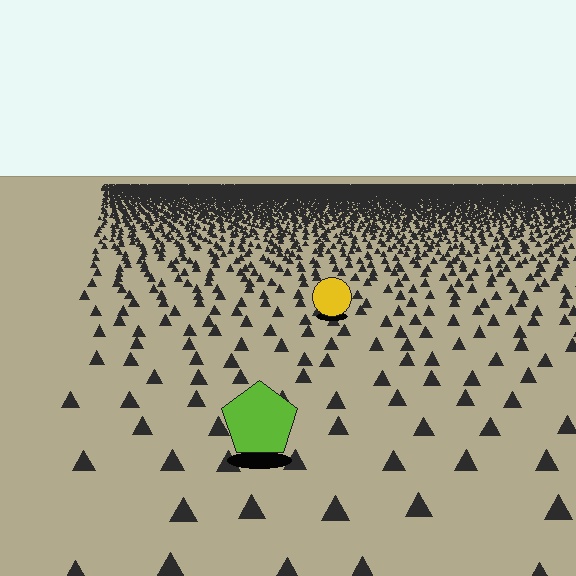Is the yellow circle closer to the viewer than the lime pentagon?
No. The lime pentagon is closer — you can tell from the texture gradient: the ground texture is coarser near it.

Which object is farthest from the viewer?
The yellow circle is farthest from the viewer. It appears smaller and the ground texture around it is denser.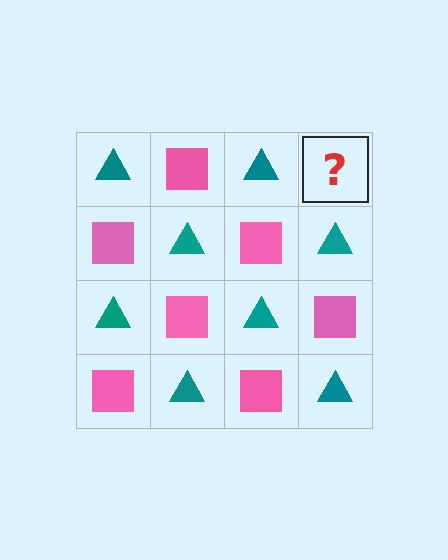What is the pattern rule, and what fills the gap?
The rule is that it alternates teal triangle and pink square in a checkerboard pattern. The gap should be filled with a pink square.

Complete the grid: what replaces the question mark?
The question mark should be replaced with a pink square.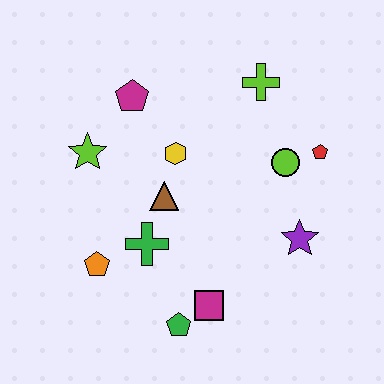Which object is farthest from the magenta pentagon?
The green pentagon is farthest from the magenta pentagon.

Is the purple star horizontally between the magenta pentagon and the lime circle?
No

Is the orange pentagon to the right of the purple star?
No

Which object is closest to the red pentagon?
The lime circle is closest to the red pentagon.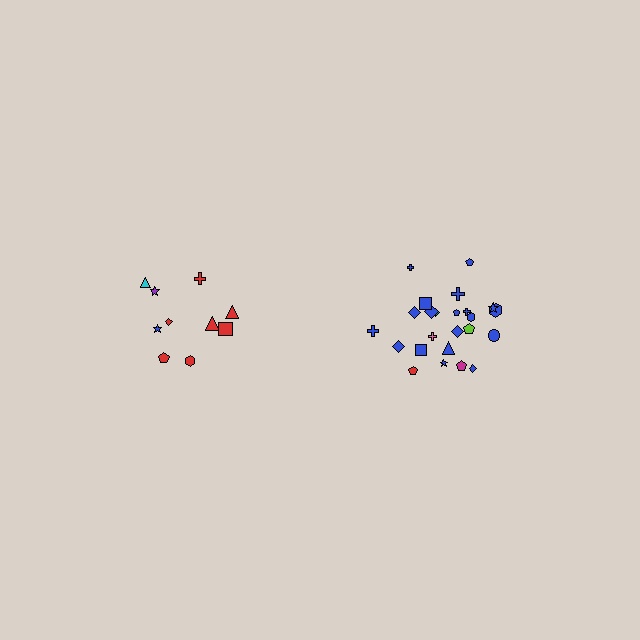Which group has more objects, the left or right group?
The right group.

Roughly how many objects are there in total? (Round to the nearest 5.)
Roughly 35 objects in total.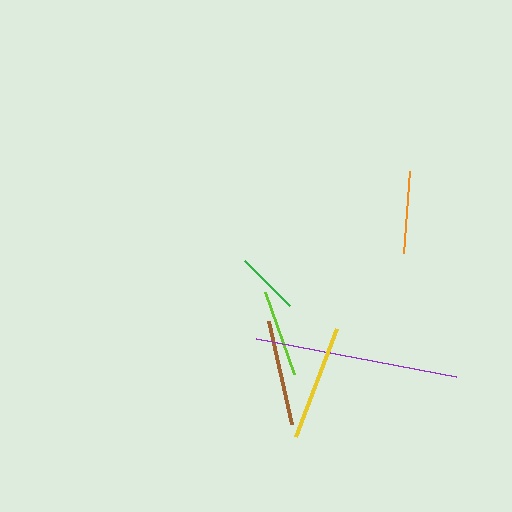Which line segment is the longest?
The purple line is the longest at approximately 203 pixels.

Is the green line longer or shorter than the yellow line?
The yellow line is longer than the green line.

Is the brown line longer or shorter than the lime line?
The brown line is longer than the lime line.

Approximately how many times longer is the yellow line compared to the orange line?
The yellow line is approximately 1.4 times the length of the orange line.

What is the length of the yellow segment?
The yellow segment is approximately 116 pixels long.